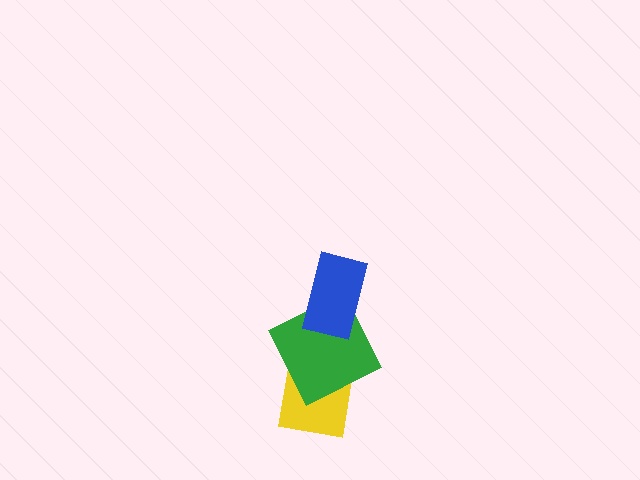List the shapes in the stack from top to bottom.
From top to bottom: the blue rectangle, the green square, the yellow square.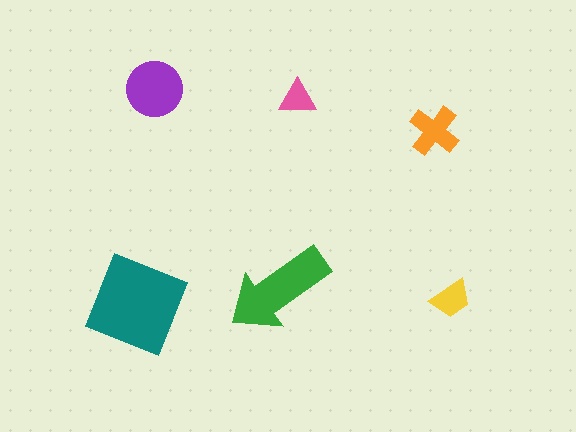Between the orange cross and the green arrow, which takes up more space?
The green arrow.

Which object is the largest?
The teal square.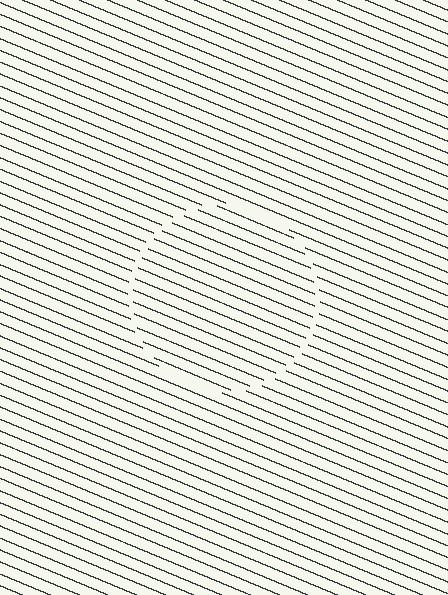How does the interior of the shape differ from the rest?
The interior of the shape contains the same grating, shifted by half a period — the contour is defined by the phase discontinuity where line-ends from the inner and outer gratings abut.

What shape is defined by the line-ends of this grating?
An illusory circle. The interior of the shape contains the same grating, shifted by half a period — the contour is defined by the phase discontinuity where line-ends from the inner and outer gratings abut.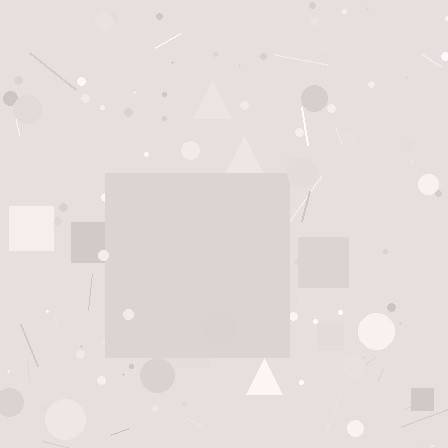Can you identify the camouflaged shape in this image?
The camouflaged shape is a square.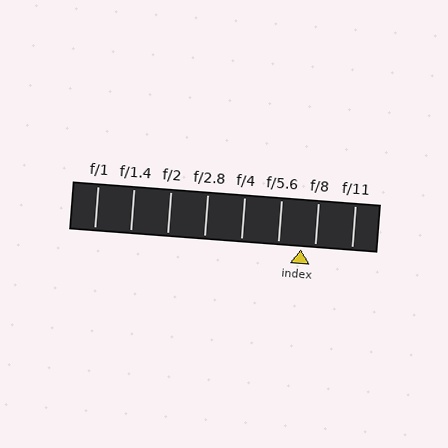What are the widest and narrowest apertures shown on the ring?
The widest aperture shown is f/1 and the narrowest is f/11.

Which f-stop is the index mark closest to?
The index mark is closest to f/8.